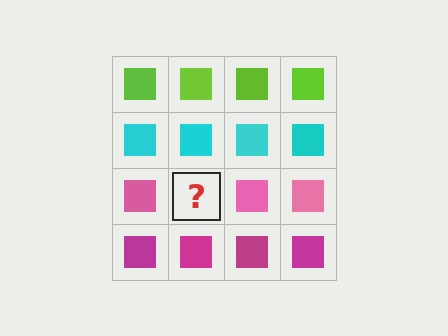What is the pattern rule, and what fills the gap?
The rule is that each row has a consistent color. The gap should be filled with a pink square.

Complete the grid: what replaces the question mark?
The question mark should be replaced with a pink square.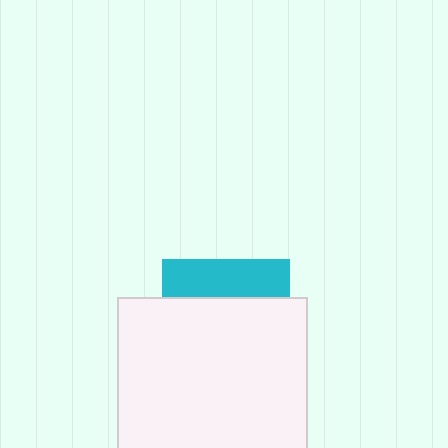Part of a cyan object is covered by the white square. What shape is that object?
It is a square.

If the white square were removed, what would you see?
You would see the complete cyan square.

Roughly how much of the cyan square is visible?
A small part of it is visible (roughly 30%).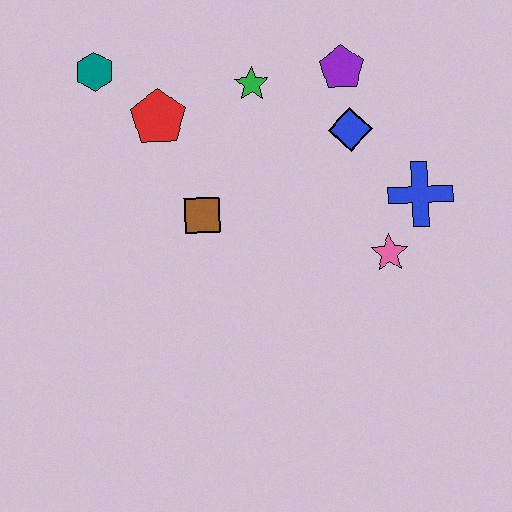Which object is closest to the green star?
The purple pentagon is closest to the green star.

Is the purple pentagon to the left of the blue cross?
Yes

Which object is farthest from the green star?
The pink star is farthest from the green star.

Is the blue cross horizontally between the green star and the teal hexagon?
No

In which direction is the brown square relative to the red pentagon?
The brown square is below the red pentagon.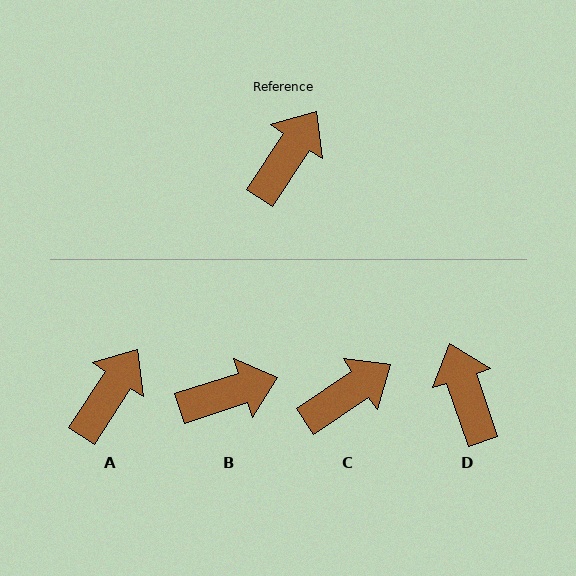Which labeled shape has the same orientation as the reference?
A.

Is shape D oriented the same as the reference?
No, it is off by about 52 degrees.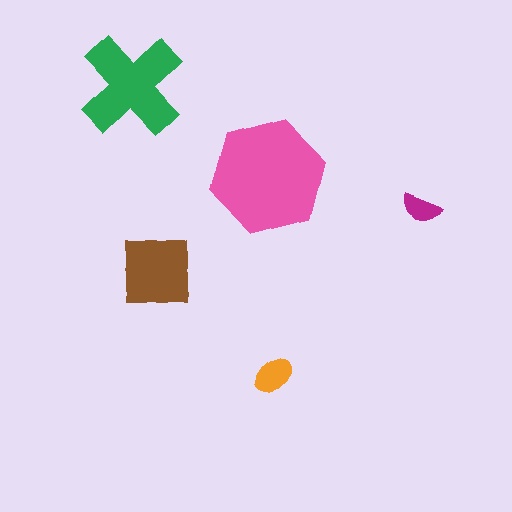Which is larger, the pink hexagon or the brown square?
The pink hexagon.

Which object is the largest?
The pink hexagon.